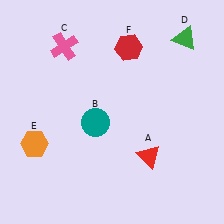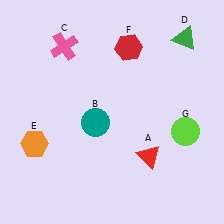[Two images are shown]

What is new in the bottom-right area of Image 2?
A lime circle (G) was added in the bottom-right area of Image 2.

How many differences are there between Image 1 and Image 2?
There is 1 difference between the two images.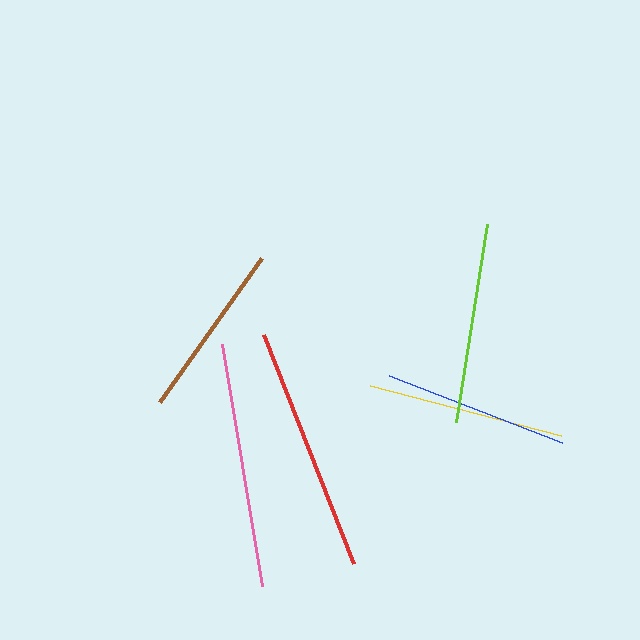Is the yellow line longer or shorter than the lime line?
The lime line is longer than the yellow line.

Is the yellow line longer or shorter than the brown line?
The yellow line is longer than the brown line.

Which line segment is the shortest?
The brown line is the shortest at approximately 176 pixels.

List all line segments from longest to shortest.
From longest to shortest: red, pink, lime, yellow, blue, brown.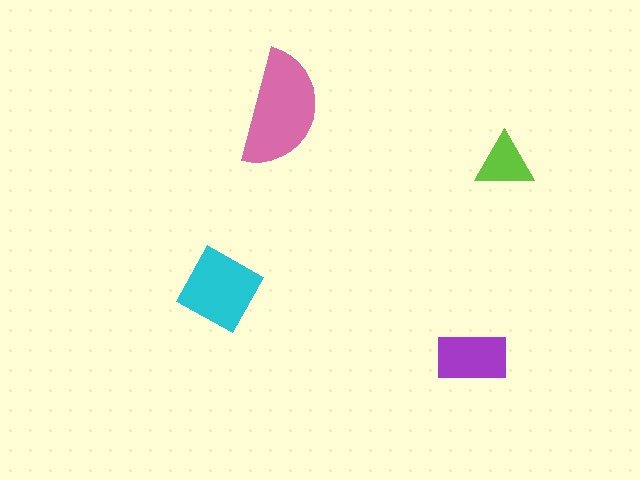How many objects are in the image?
There are 4 objects in the image.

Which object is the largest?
The pink semicircle.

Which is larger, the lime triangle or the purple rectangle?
The purple rectangle.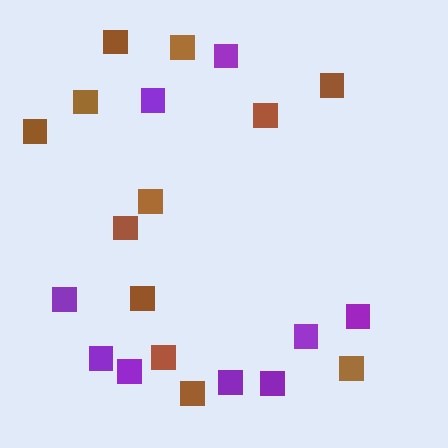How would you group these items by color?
There are 2 groups: one group of brown squares (12) and one group of purple squares (9).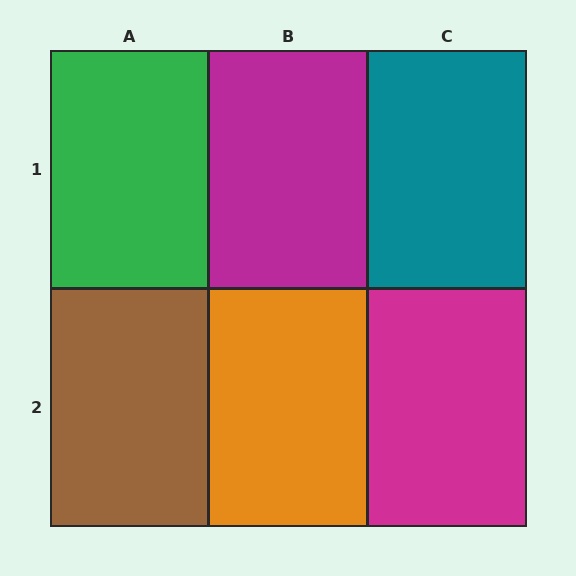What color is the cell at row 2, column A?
Brown.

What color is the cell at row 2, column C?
Magenta.